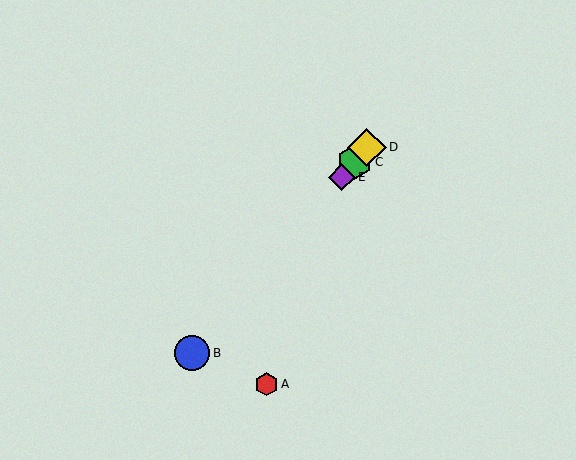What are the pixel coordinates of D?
Object D is at (367, 147).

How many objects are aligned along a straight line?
4 objects (B, C, D, E) are aligned along a straight line.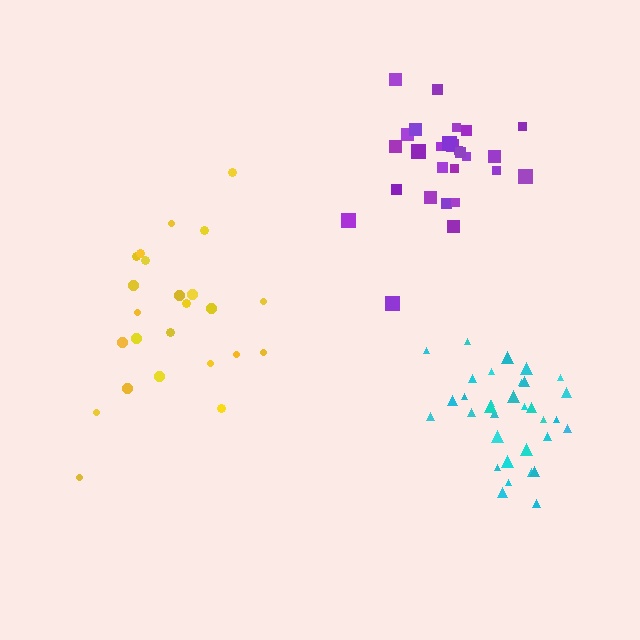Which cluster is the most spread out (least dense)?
Yellow.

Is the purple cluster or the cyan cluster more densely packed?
Cyan.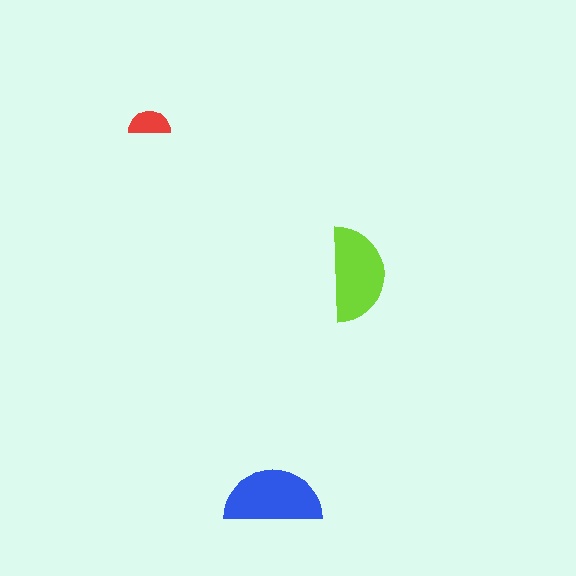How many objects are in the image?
There are 3 objects in the image.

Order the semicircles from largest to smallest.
the blue one, the lime one, the red one.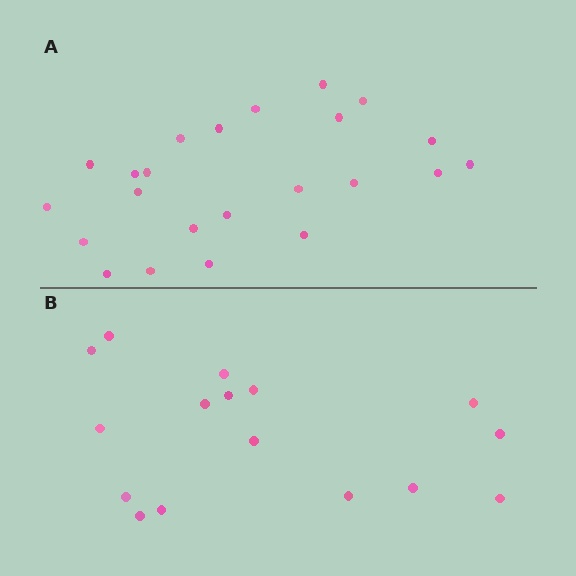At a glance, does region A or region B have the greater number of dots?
Region A (the top region) has more dots.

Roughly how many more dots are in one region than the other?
Region A has roughly 8 or so more dots than region B.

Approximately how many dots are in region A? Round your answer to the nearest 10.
About 20 dots. (The exact count is 23, which rounds to 20.)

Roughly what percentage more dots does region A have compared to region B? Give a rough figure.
About 45% more.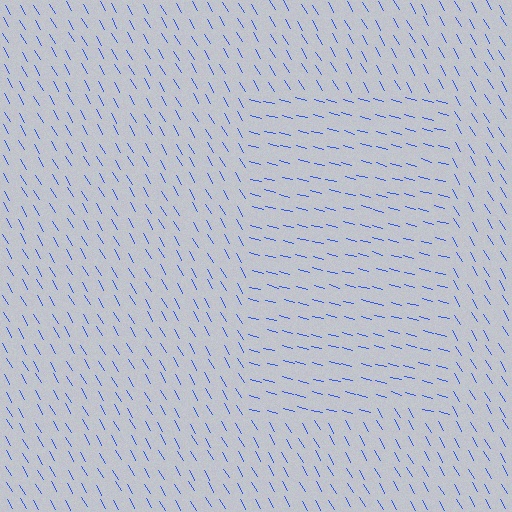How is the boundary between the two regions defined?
The boundary is defined purely by a change in line orientation (approximately 45 degrees difference). All lines are the same color and thickness.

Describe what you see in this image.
The image is filled with small blue line segments. A rectangle region in the image has lines oriented differently from the surrounding lines, creating a visible texture boundary.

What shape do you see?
I see a rectangle.